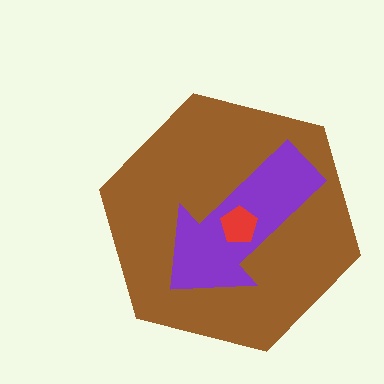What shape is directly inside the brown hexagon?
The purple arrow.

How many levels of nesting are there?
3.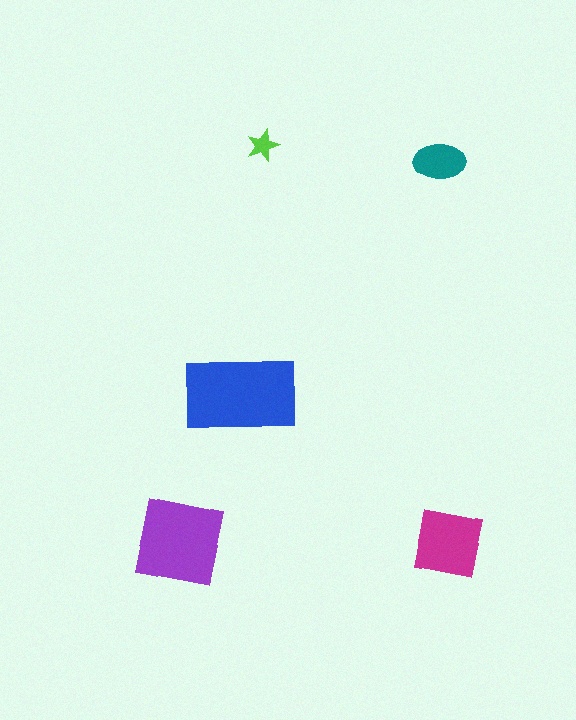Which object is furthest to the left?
The purple square is leftmost.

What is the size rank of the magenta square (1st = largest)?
3rd.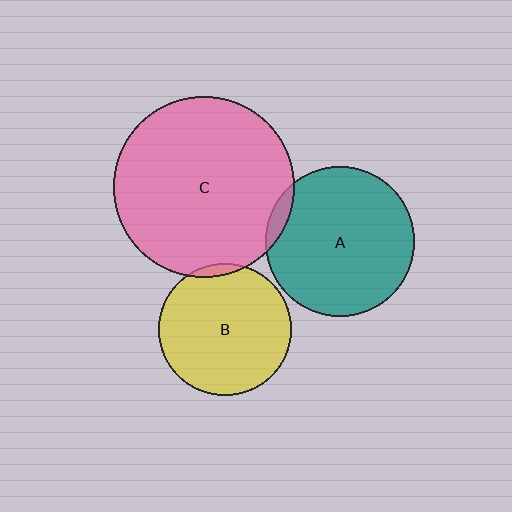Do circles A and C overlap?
Yes.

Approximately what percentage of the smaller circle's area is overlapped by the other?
Approximately 5%.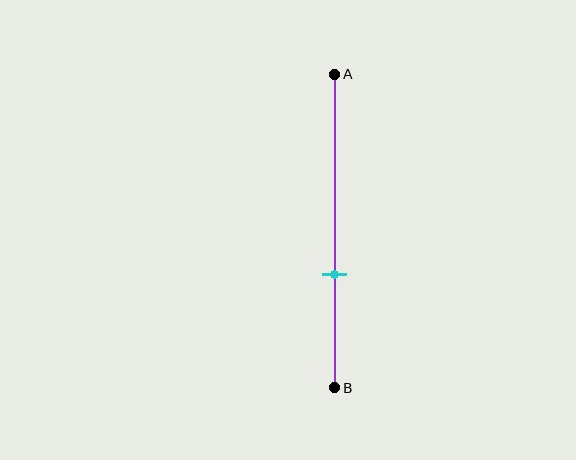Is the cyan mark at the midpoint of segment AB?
No, the mark is at about 65% from A, not at the 50% midpoint.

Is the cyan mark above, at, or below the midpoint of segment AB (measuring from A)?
The cyan mark is below the midpoint of segment AB.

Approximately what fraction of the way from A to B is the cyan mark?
The cyan mark is approximately 65% of the way from A to B.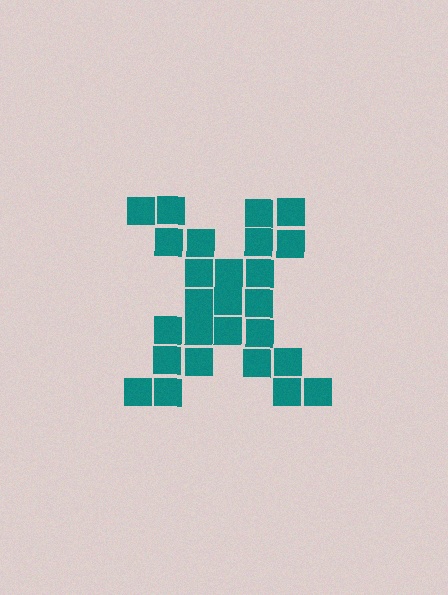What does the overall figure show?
The overall figure shows the letter X.